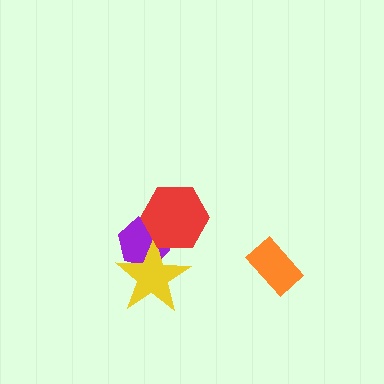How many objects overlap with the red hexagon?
2 objects overlap with the red hexagon.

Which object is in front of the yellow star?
The red hexagon is in front of the yellow star.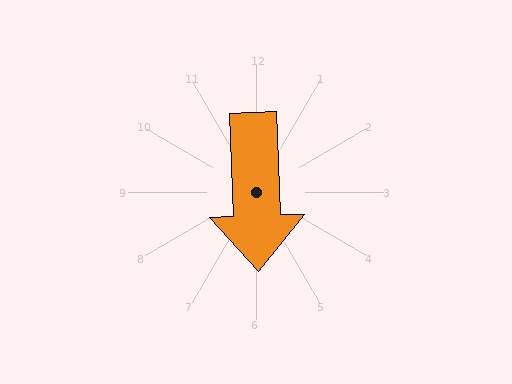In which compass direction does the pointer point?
South.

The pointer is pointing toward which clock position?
Roughly 6 o'clock.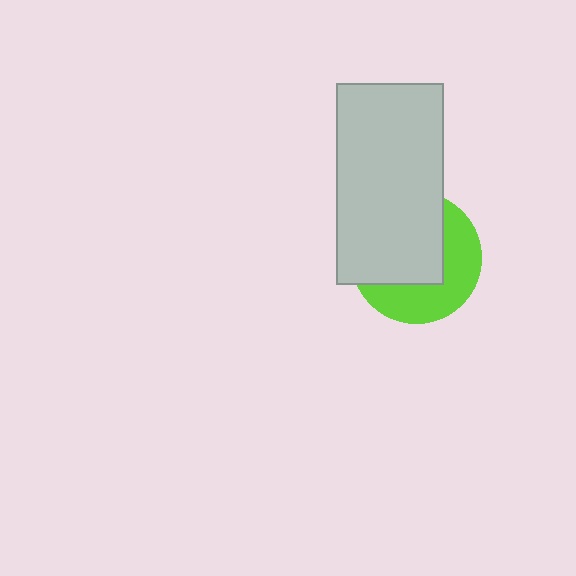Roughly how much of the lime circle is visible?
A small part of it is visible (roughly 44%).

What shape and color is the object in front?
The object in front is a light gray rectangle.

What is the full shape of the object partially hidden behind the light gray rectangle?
The partially hidden object is a lime circle.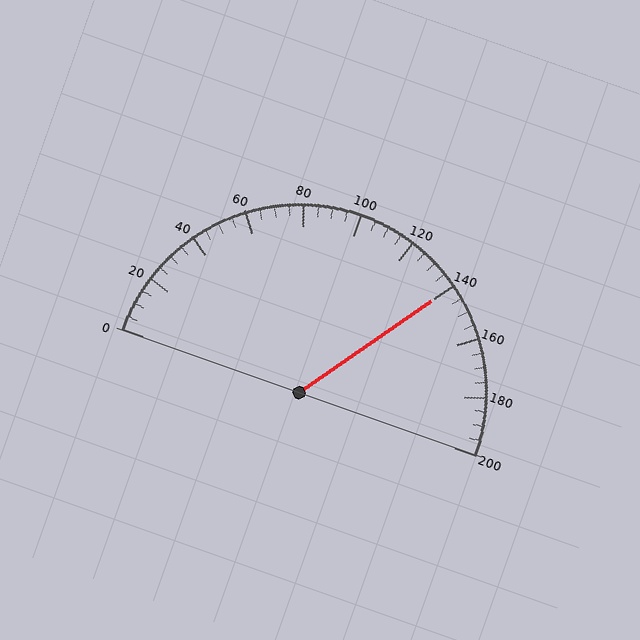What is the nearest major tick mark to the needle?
The nearest major tick mark is 140.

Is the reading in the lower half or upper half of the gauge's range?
The reading is in the upper half of the range (0 to 200).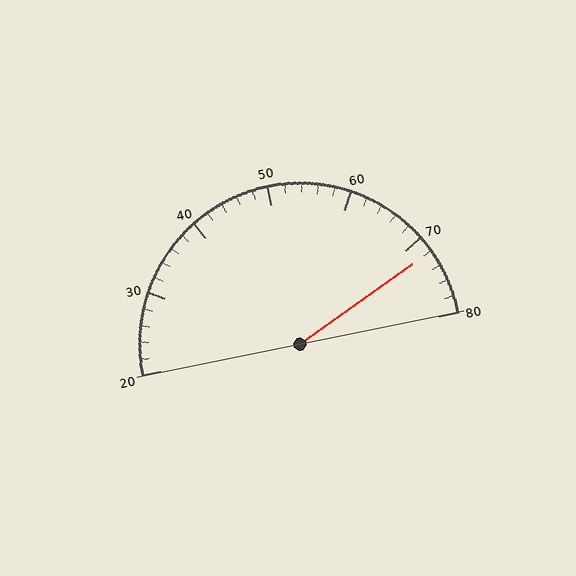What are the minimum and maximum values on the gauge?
The gauge ranges from 20 to 80.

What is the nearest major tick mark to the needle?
The nearest major tick mark is 70.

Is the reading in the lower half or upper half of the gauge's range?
The reading is in the upper half of the range (20 to 80).